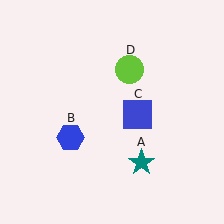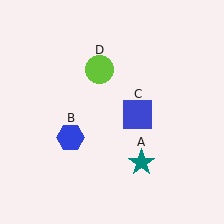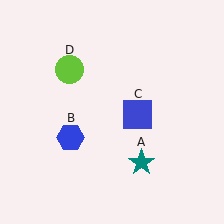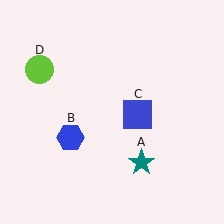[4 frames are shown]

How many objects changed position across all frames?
1 object changed position: lime circle (object D).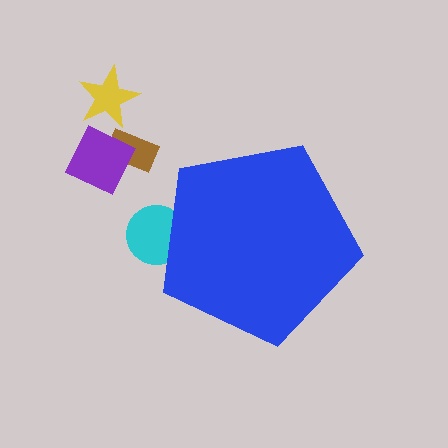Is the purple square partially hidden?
No, the purple square is fully visible.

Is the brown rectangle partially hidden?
No, the brown rectangle is fully visible.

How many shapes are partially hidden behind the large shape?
1 shape is partially hidden.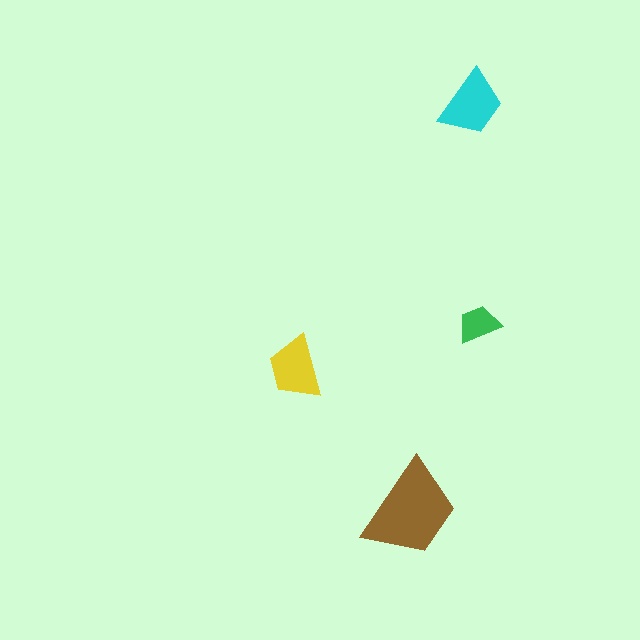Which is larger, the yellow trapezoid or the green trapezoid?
The yellow one.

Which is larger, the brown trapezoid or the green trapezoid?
The brown one.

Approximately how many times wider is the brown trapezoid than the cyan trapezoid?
About 1.5 times wider.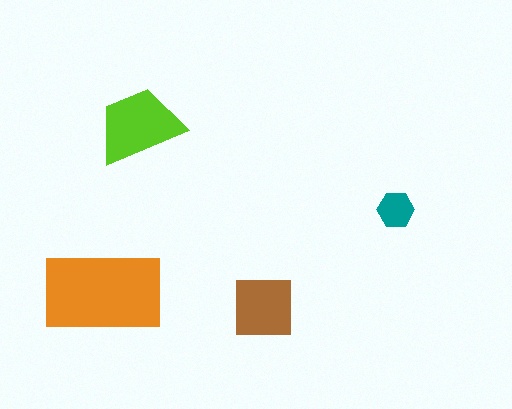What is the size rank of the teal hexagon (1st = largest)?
4th.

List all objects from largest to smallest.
The orange rectangle, the lime trapezoid, the brown square, the teal hexagon.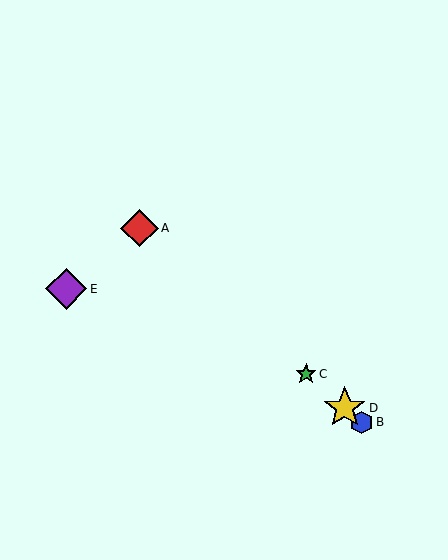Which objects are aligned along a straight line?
Objects A, B, C, D are aligned along a straight line.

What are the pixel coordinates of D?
Object D is at (345, 408).